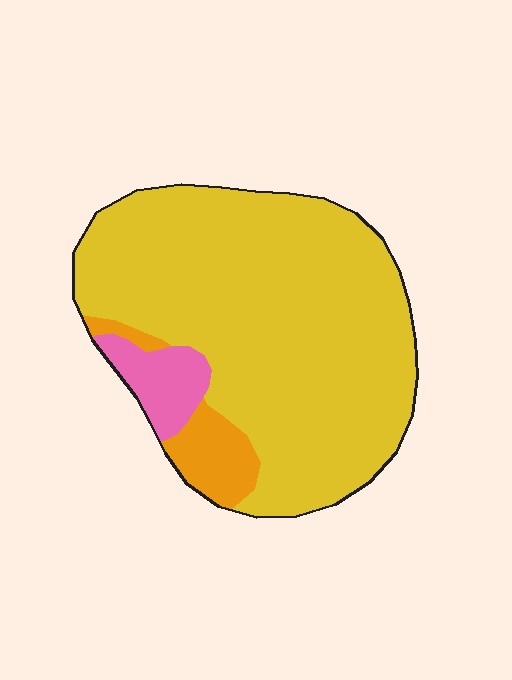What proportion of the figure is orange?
Orange covers 9% of the figure.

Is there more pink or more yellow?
Yellow.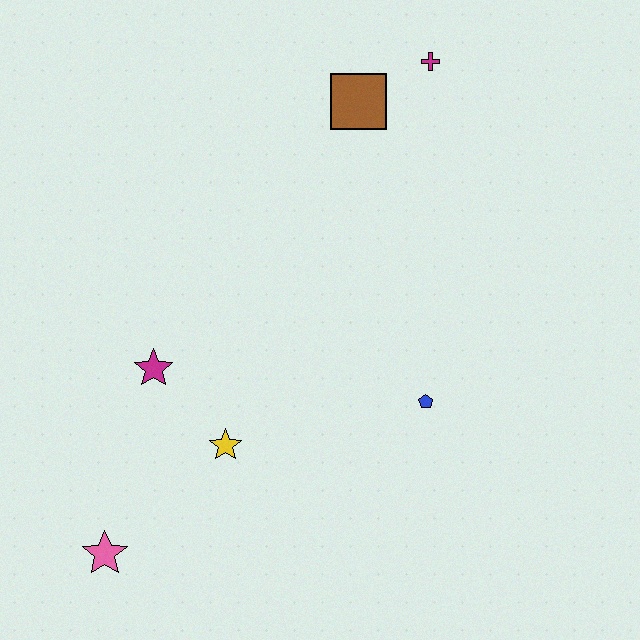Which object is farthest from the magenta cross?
The pink star is farthest from the magenta cross.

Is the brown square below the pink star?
No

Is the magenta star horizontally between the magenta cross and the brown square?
No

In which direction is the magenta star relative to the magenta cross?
The magenta star is below the magenta cross.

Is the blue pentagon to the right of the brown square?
Yes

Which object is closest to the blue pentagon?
The yellow star is closest to the blue pentagon.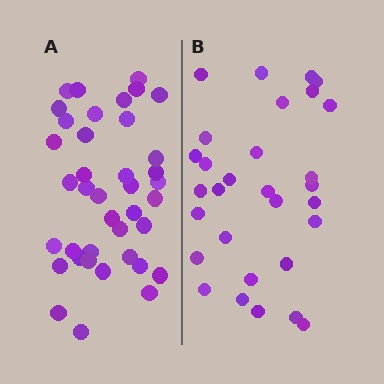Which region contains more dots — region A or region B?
Region A (the left region) has more dots.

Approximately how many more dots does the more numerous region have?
Region A has roughly 8 or so more dots than region B.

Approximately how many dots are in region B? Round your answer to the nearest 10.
About 30 dots.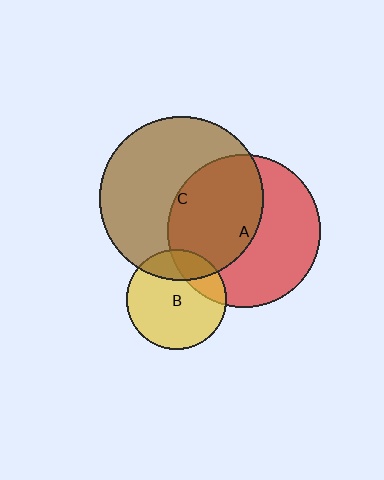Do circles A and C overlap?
Yes.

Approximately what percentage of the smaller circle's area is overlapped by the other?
Approximately 50%.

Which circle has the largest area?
Circle C (brown).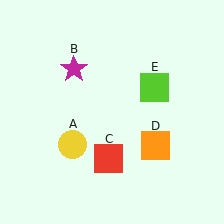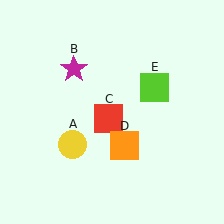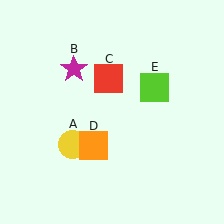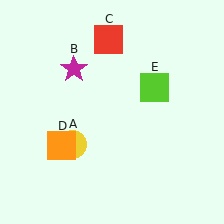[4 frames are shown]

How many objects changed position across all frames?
2 objects changed position: red square (object C), orange square (object D).